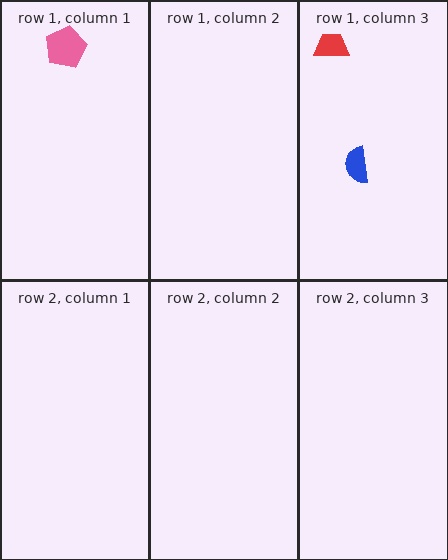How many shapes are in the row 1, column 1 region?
1.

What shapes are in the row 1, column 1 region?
The pink pentagon.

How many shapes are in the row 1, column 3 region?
2.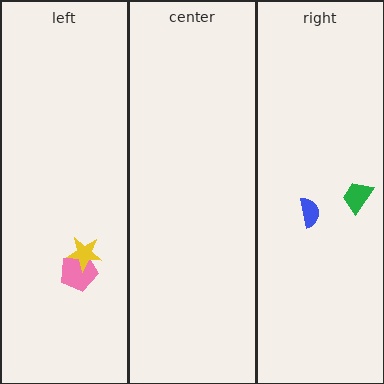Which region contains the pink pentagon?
The left region.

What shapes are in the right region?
The green trapezoid, the blue semicircle.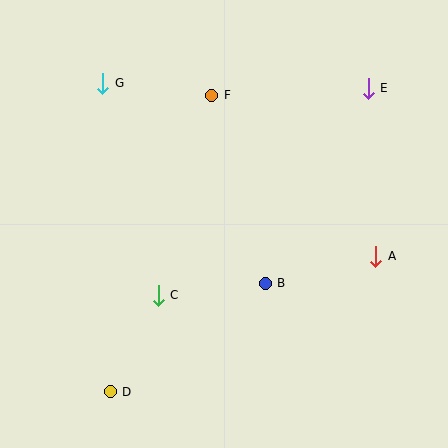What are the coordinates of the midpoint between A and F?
The midpoint between A and F is at (294, 176).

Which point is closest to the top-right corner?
Point E is closest to the top-right corner.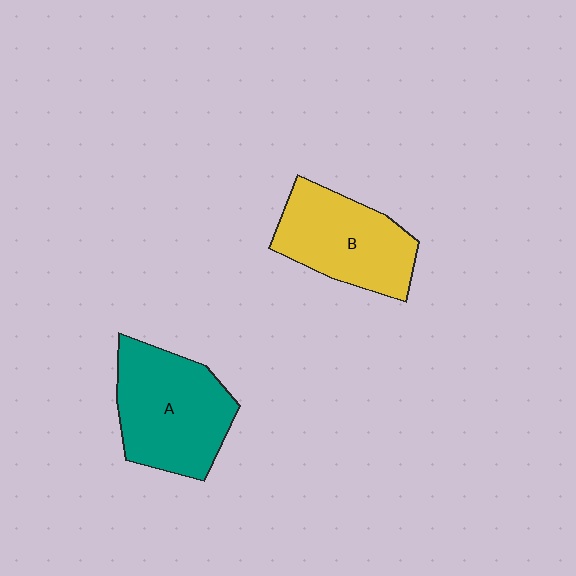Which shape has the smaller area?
Shape B (yellow).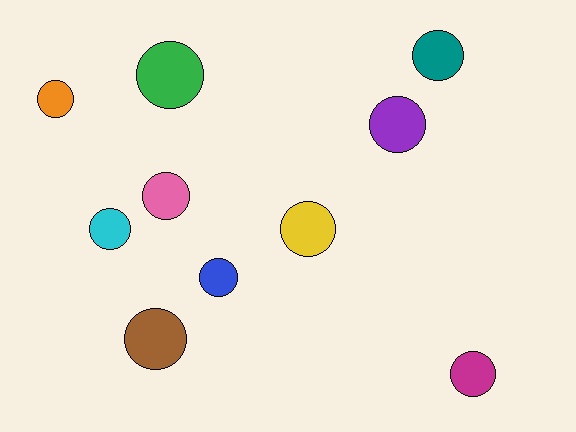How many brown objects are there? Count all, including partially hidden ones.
There is 1 brown object.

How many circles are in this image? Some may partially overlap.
There are 10 circles.